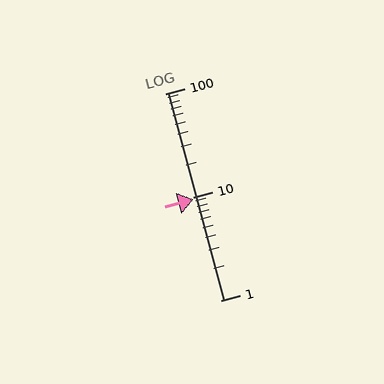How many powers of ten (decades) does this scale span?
The scale spans 2 decades, from 1 to 100.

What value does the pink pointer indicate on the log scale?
The pointer indicates approximately 9.4.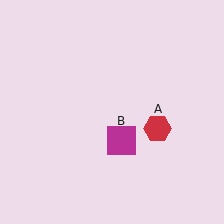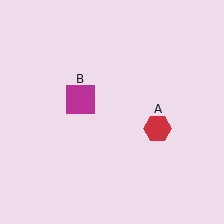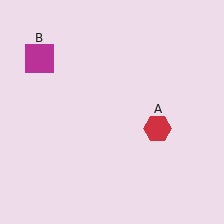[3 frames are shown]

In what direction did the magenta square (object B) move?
The magenta square (object B) moved up and to the left.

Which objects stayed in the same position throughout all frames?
Red hexagon (object A) remained stationary.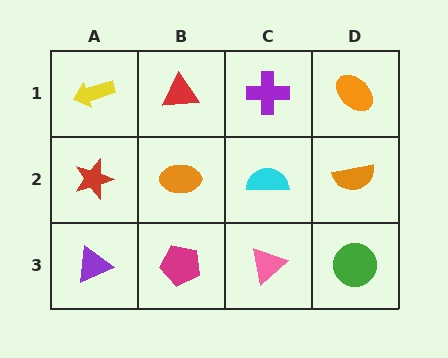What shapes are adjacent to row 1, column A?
A red star (row 2, column A), a red triangle (row 1, column B).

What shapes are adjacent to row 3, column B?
An orange ellipse (row 2, column B), a purple triangle (row 3, column A), a pink triangle (row 3, column C).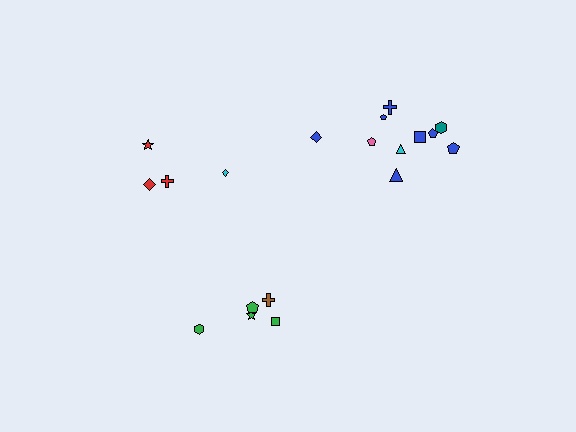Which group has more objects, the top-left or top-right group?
The top-right group.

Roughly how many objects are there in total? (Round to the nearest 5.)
Roughly 20 objects in total.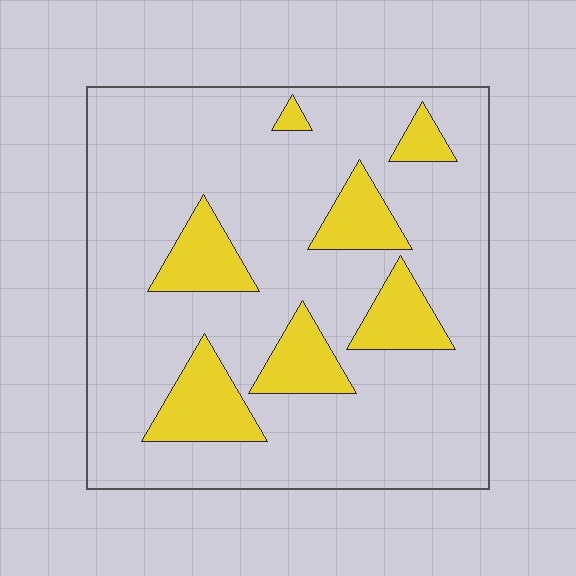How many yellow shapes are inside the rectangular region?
7.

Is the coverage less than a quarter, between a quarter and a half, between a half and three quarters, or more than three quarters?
Less than a quarter.